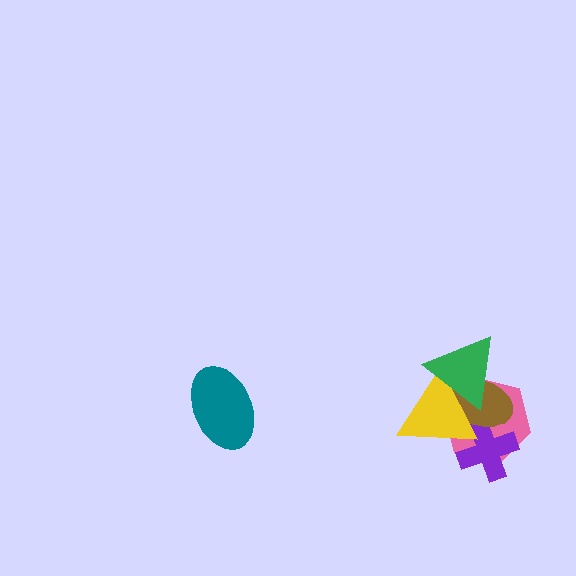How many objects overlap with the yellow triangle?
4 objects overlap with the yellow triangle.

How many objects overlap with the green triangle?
3 objects overlap with the green triangle.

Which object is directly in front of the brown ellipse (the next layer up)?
The yellow triangle is directly in front of the brown ellipse.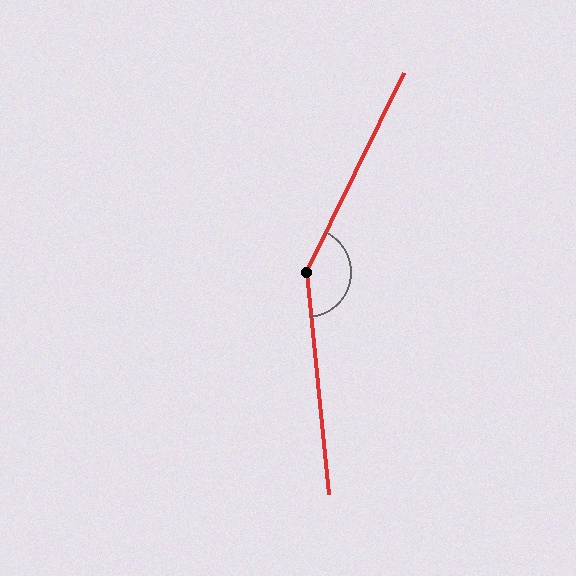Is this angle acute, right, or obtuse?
It is obtuse.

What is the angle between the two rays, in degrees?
Approximately 148 degrees.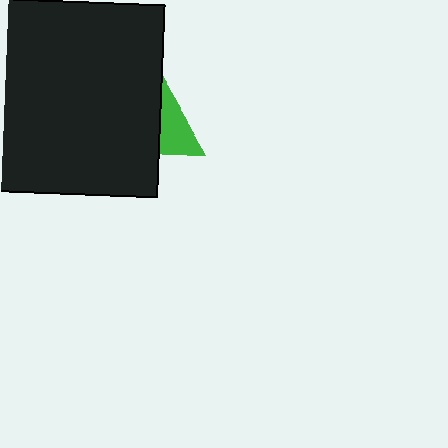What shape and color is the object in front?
The object in front is a black rectangle.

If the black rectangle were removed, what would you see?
You would see the complete green triangle.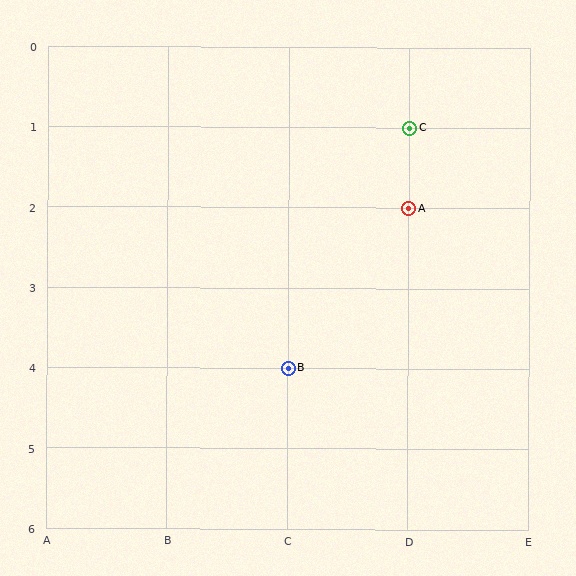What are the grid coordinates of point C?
Point C is at grid coordinates (D, 1).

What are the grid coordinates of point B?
Point B is at grid coordinates (C, 4).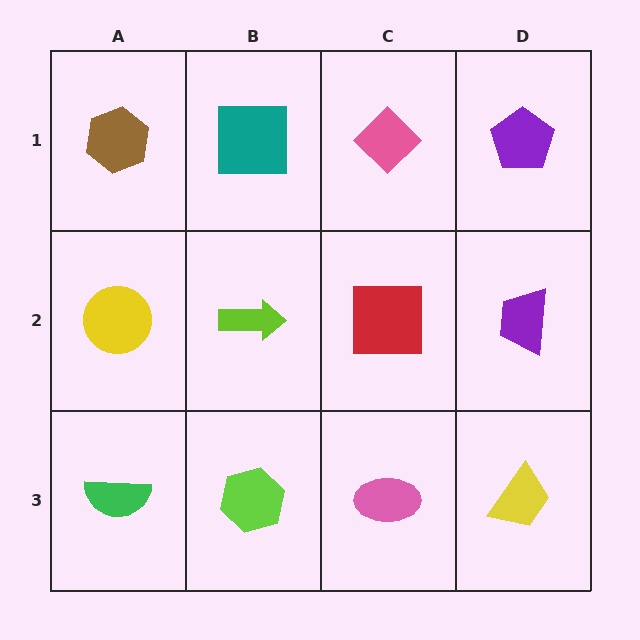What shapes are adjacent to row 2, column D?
A purple pentagon (row 1, column D), a yellow trapezoid (row 3, column D), a red square (row 2, column C).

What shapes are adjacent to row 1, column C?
A red square (row 2, column C), a teal square (row 1, column B), a purple pentagon (row 1, column D).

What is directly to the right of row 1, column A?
A teal square.